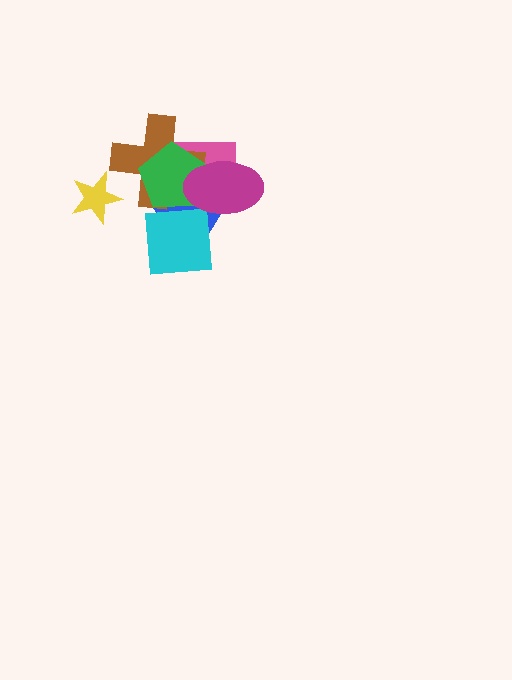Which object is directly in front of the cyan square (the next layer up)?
The green pentagon is directly in front of the cyan square.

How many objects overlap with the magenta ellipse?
5 objects overlap with the magenta ellipse.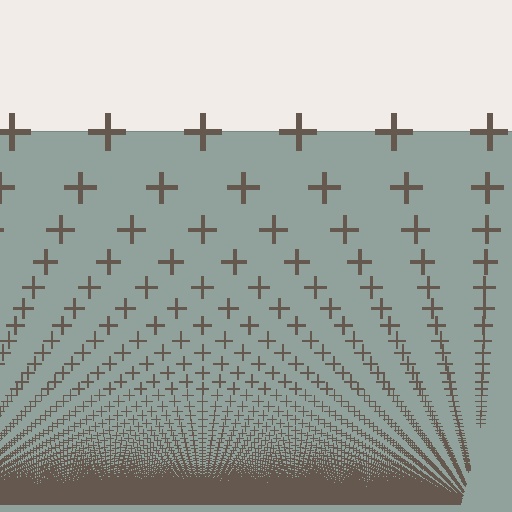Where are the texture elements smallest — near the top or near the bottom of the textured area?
Near the bottom.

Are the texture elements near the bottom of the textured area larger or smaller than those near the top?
Smaller. The gradient is inverted — elements near the bottom are smaller and denser.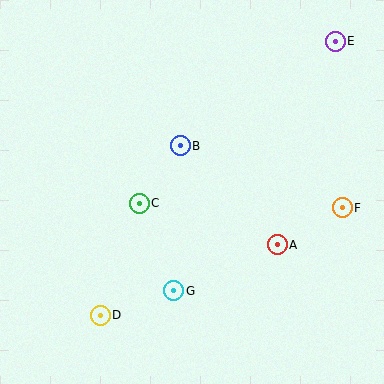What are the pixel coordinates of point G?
Point G is at (174, 291).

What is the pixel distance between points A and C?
The distance between A and C is 144 pixels.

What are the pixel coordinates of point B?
Point B is at (180, 146).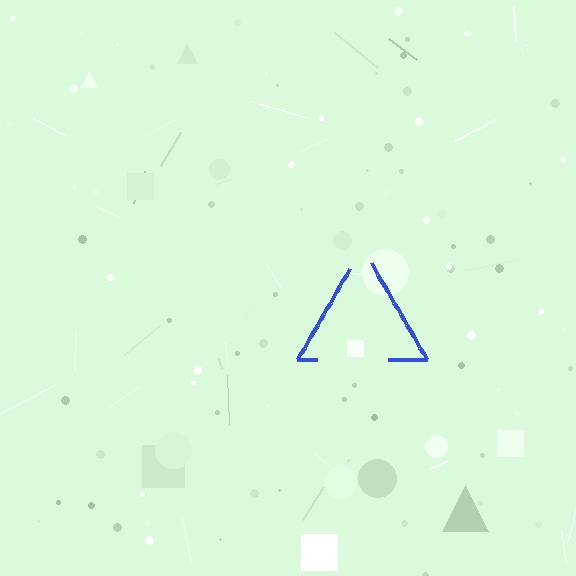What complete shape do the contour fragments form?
The contour fragments form a triangle.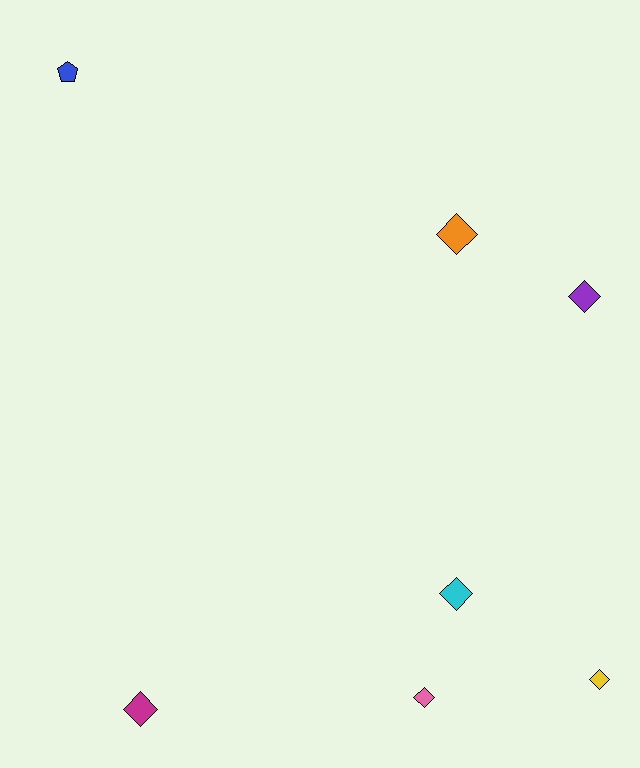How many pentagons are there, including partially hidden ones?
There is 1 pentagon.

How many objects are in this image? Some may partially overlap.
There are 7 objects.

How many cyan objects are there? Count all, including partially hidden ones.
There is 1 cyan object.